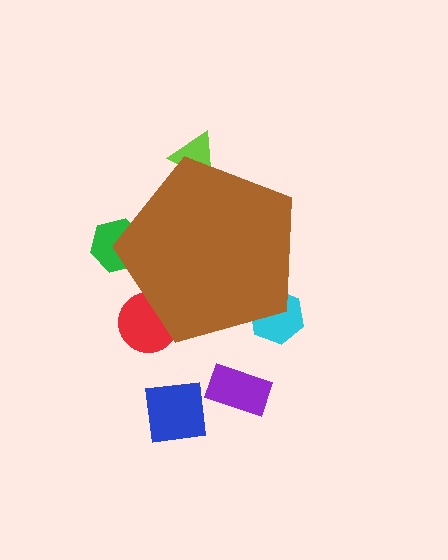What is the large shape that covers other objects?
A brown pentagon.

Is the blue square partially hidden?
No, the blue square is fully visible.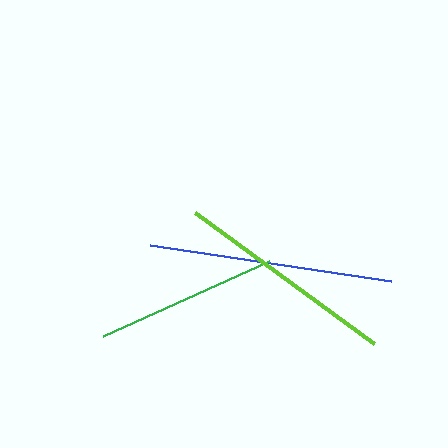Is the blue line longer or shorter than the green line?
The blue line is longer than the green line.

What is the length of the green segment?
The green segment is approximately 183 pixels long.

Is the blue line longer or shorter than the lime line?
The blue line is longer than the lime line.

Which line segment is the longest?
The blue line is the longest at approximately 244 pixels.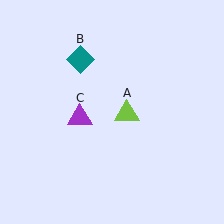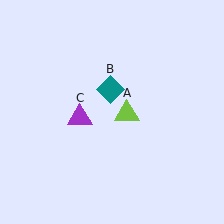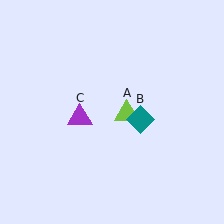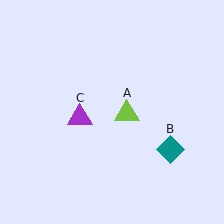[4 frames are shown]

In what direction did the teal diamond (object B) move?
The teal diamond (object B) moved down and to the right.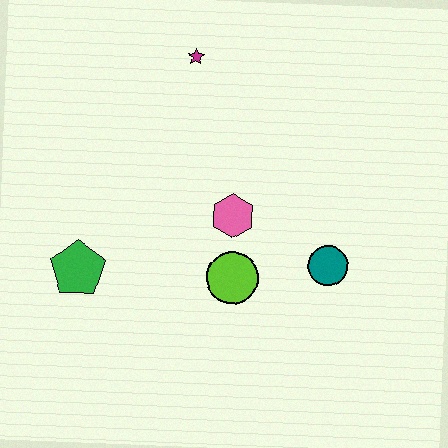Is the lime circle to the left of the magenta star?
No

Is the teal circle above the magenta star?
No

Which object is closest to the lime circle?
The pink hexagon is closest to the lime circle.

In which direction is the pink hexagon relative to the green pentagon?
The pink hexagon is to the right of the green pentagon.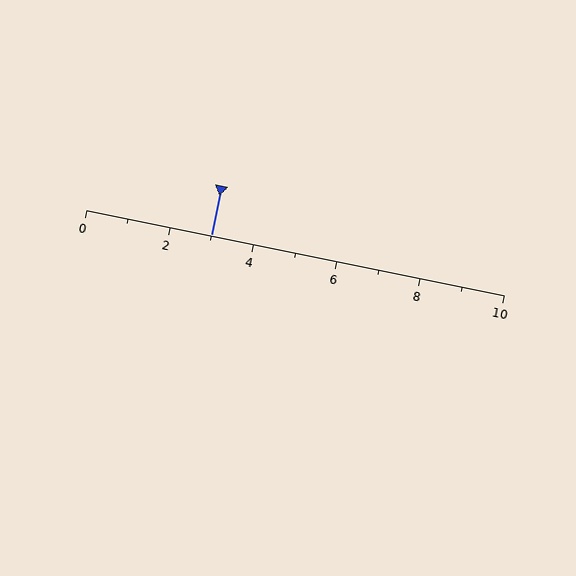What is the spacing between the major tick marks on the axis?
The major ticks are spaced 2 apart.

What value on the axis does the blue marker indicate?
The marker indicates approximately 3.